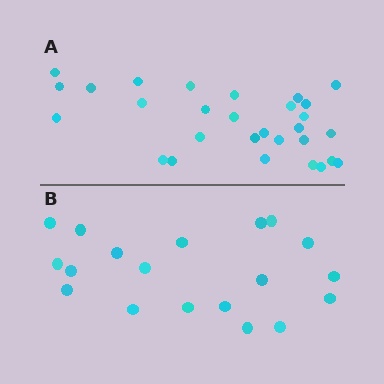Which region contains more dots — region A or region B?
Region A (the top region) has more dots.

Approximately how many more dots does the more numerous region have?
Region A has roughly 10 or so more dots than region B.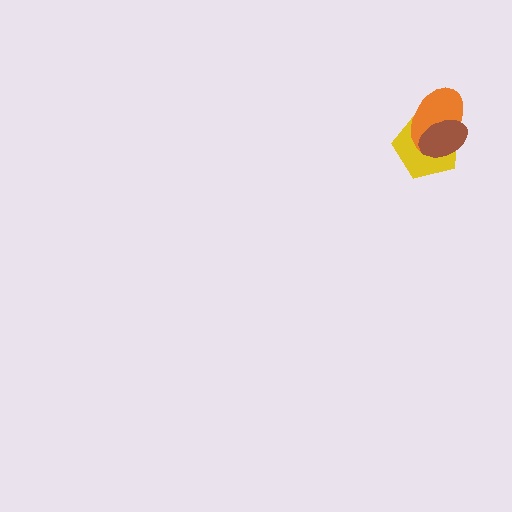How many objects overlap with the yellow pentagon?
2 objects overlap with the yellow pentagon.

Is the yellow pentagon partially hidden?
Yes, it is partially covered by another shape.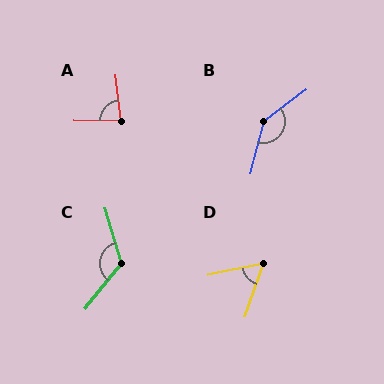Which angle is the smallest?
D, at approximately 60 degrees.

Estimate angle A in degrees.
Approximately 82 degrees.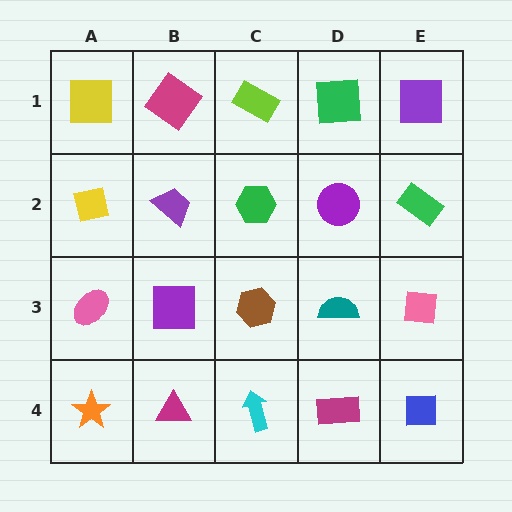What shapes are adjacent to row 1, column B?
A purple trapezoid (row 2, column B), a yellow square (row 1, column A), a lime rectangle (row 1, column C).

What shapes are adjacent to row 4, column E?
A pink square (row 3, column E), a magenta rectangle (row 4, column D).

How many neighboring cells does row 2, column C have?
4.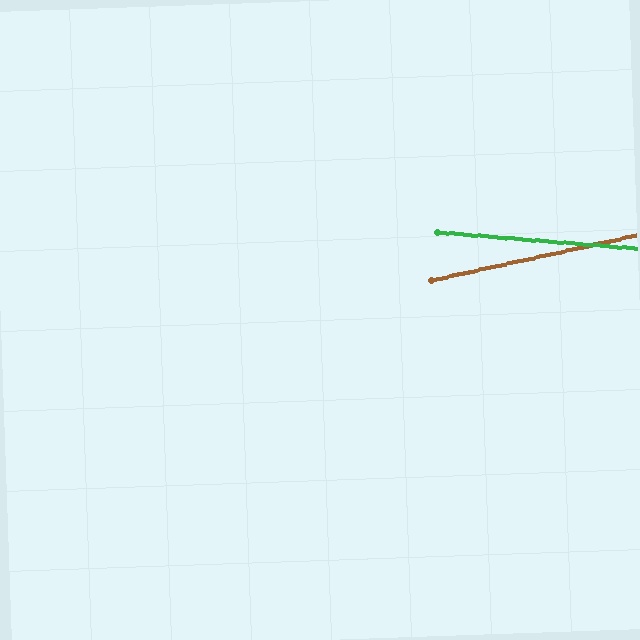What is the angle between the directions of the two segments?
Approximately 17 degrees.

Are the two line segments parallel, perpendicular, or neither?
Neither parallel nor perpendicular — they differ by about 17°.